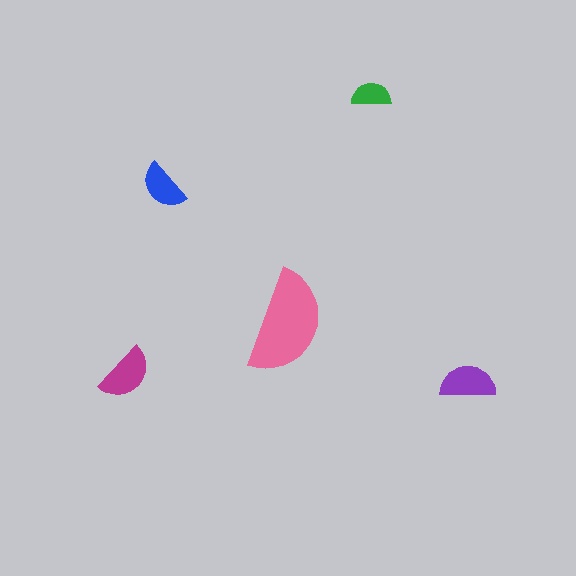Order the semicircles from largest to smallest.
the pink one, the magenta one, the purple one, the blue one, the green one.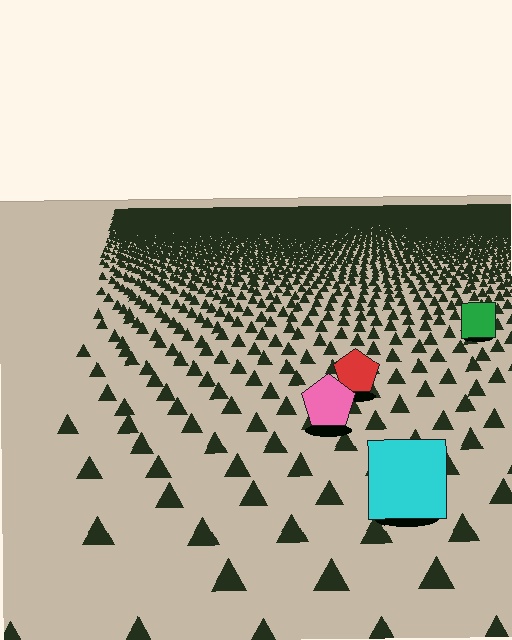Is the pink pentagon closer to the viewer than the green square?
Yes. The pink pentagon is closer — you can tell from the texture gradient: the ground texture is coarser near it.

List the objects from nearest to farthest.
From nearest to farthest: the cyan square, the pink pentagon, the red pentagon, the green square.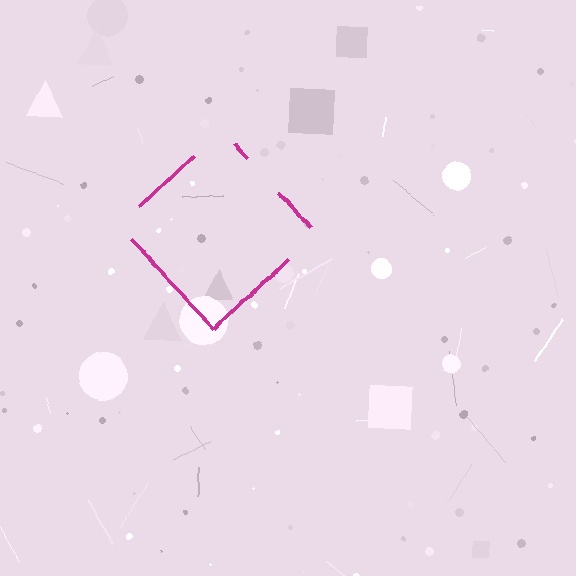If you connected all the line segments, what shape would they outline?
They would outline a diamond.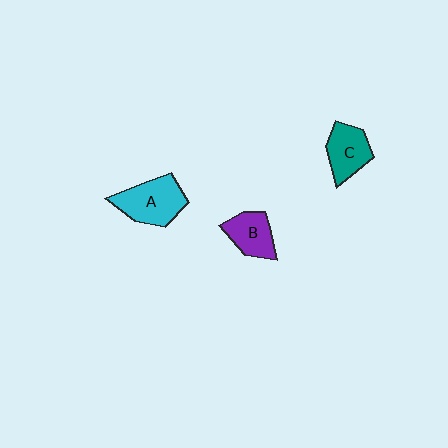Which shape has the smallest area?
Shape B (purple).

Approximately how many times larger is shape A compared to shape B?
Approximately 1.4 times.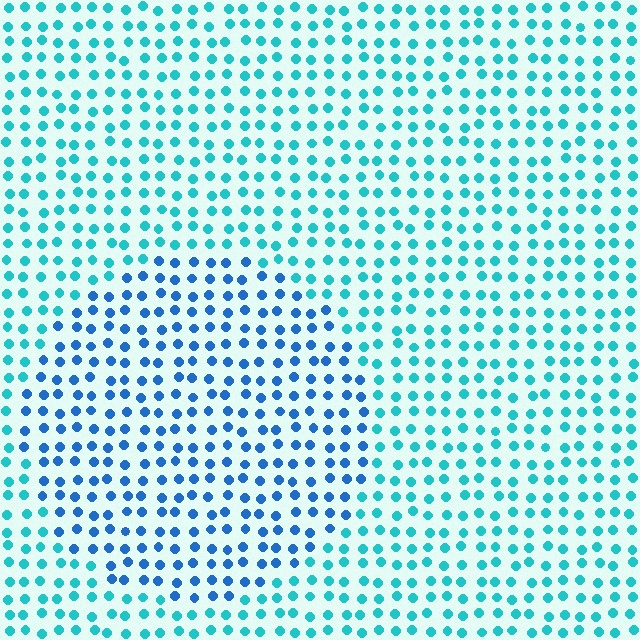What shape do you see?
I see a circle.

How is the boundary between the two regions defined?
The boundary is defined purely by a slight shift in hue (about 33 degrees). Spacing, size, and orientation are identical on both sides.